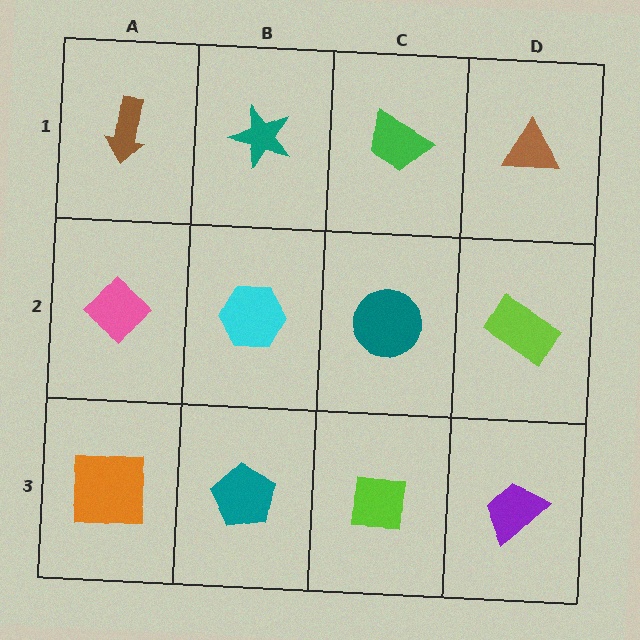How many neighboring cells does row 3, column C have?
3.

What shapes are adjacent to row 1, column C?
A teal circle (row 2, column C), a teal star (row 1, column B), a brown triangle (row 1, column D).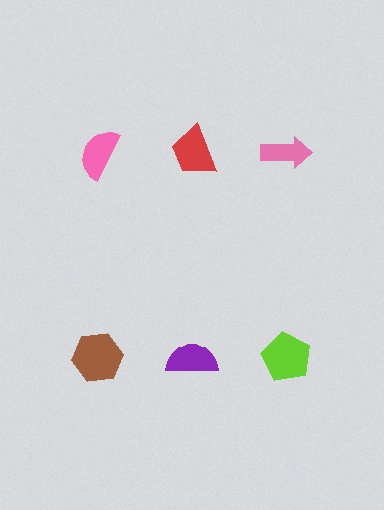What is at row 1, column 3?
A pink arrow.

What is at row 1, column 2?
A red trapezoid.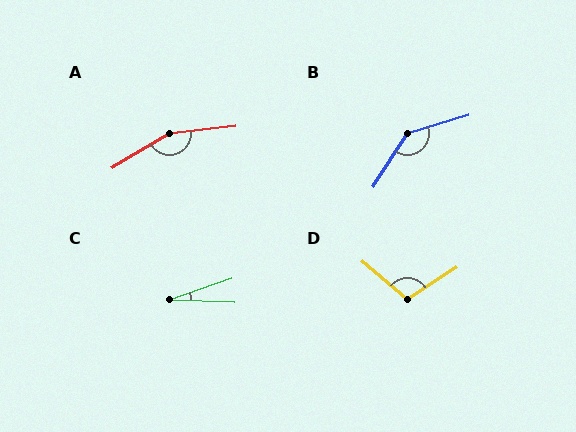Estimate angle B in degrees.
Approximately 139 degrees.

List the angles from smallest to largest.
C (21°), D (106°), B (139°), A (155°).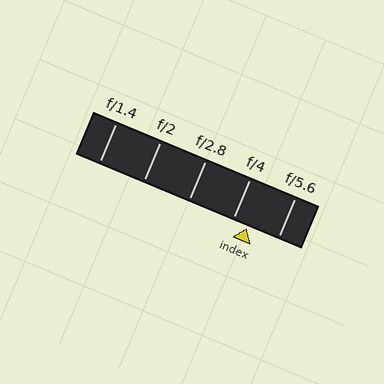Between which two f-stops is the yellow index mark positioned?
The index mark is between f/4 and f/5.6.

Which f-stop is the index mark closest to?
The index mark is closest to f/4.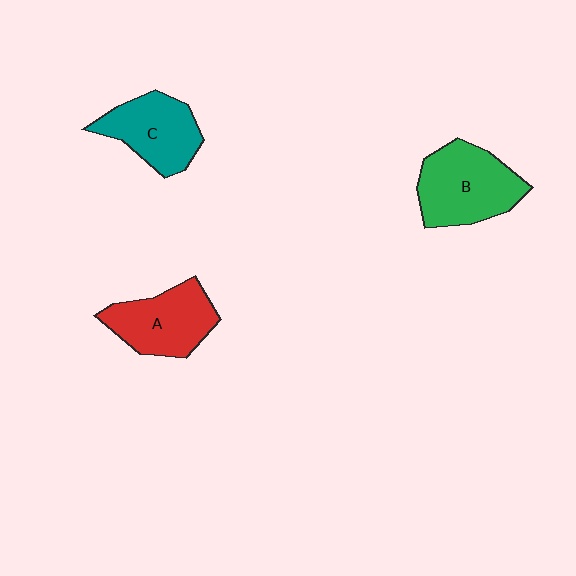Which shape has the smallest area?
Shape C (teal).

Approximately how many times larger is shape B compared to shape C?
Approximately 1.2 times.